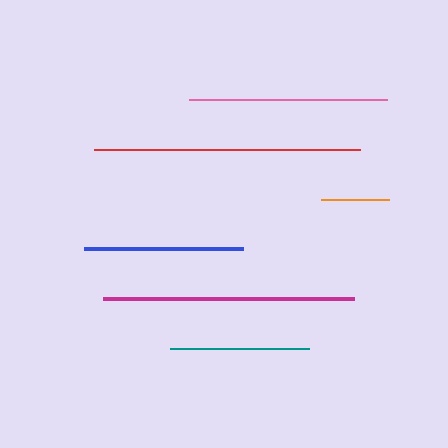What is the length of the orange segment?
The orange segment is approximately 67 pixels long.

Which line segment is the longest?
The red line is the longest at approximately 265 pixels.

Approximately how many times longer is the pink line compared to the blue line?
The pink line is approximately 1.2 times the length of the blue line.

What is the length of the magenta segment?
The magenta segment is approximately 251 pixels long.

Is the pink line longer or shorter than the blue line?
The pink line is longer than the blue line.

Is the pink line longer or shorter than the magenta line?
The magenta line is longer than the pink line.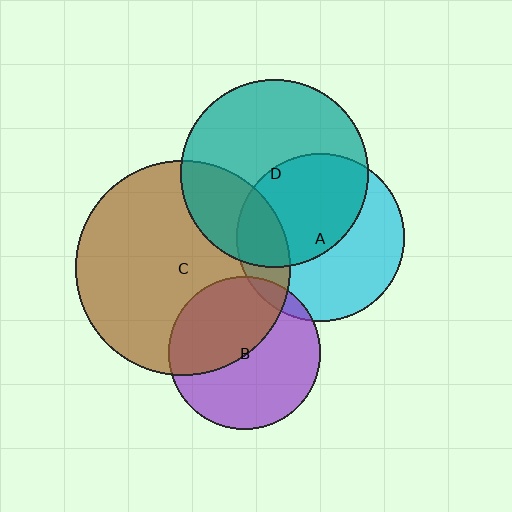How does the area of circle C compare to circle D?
Approximately 1.3 times.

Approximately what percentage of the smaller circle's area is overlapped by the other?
Approximately 5%.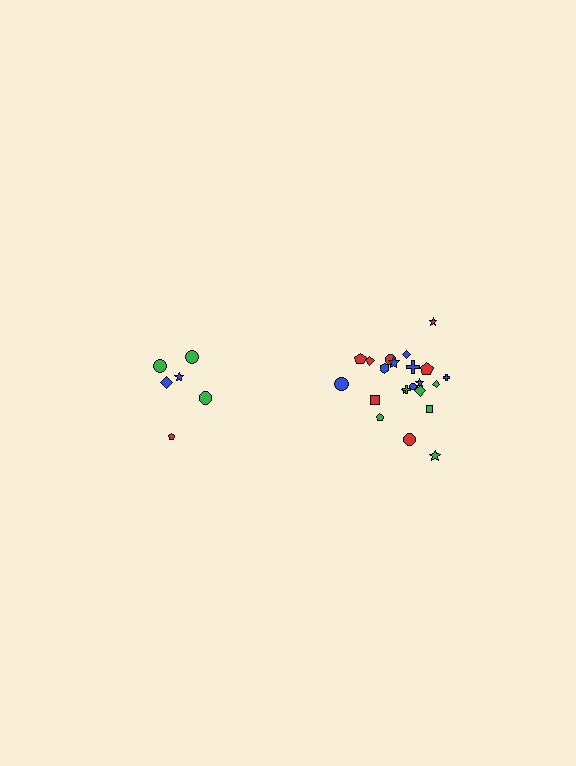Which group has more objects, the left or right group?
The right group.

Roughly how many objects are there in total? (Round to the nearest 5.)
Roughly 30 objects in total.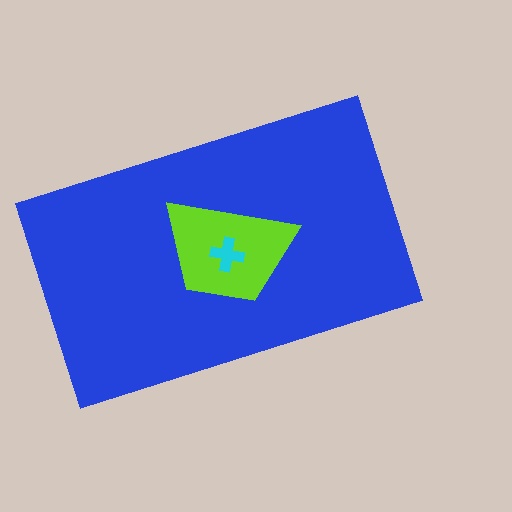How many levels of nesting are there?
3.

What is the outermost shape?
The blue rectangle.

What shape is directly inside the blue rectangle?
The lime trapezoid.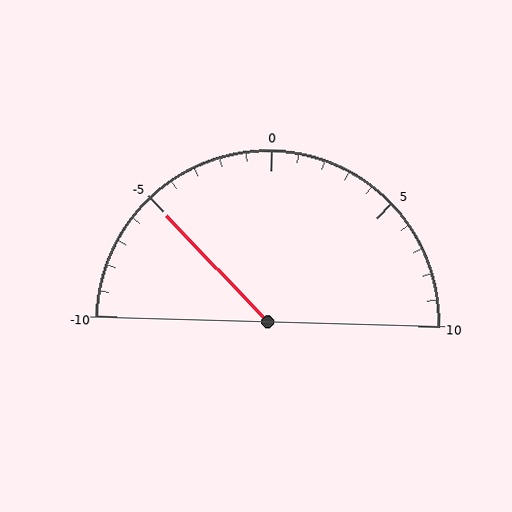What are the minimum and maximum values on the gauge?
The gauge ranges from -10 to 10.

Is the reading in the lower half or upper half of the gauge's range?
The reading is in the lower half of the range (-10 to 10).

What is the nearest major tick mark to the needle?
The nearest major tick mark is -5.